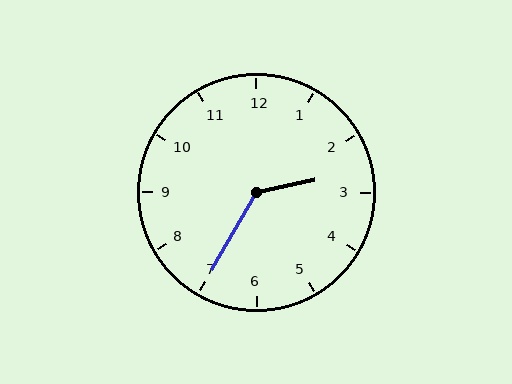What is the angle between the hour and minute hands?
Approximately 132 degrees.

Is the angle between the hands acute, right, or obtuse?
It is obtuse.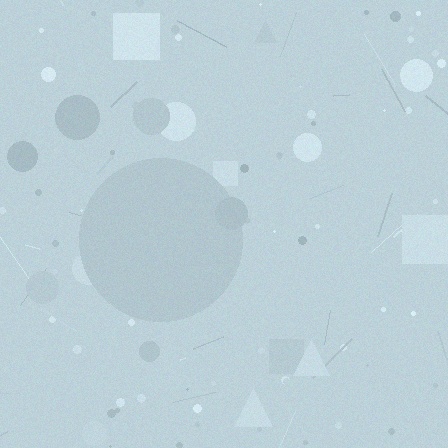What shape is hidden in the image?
A circle is hidden in the image.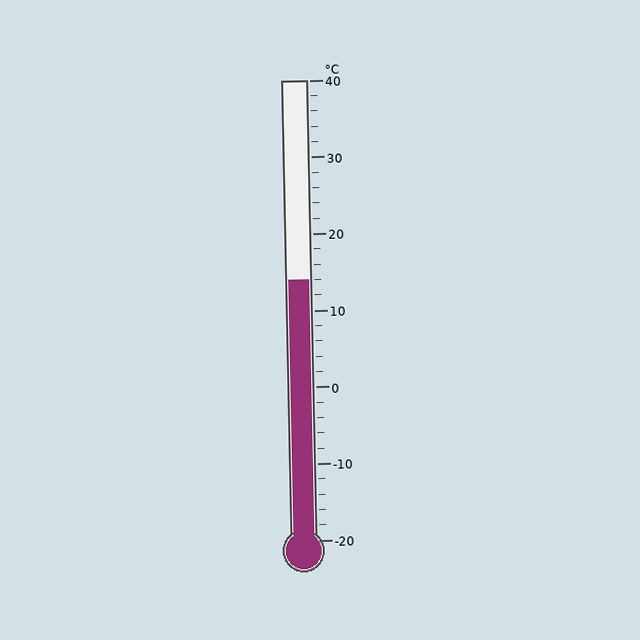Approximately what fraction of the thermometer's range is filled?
The thermometer is filled to approximately 55% of its range.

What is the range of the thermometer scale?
The thermometer scale ranges from -20°C to 40°C.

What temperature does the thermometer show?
The thermometer shows approximately 14°C.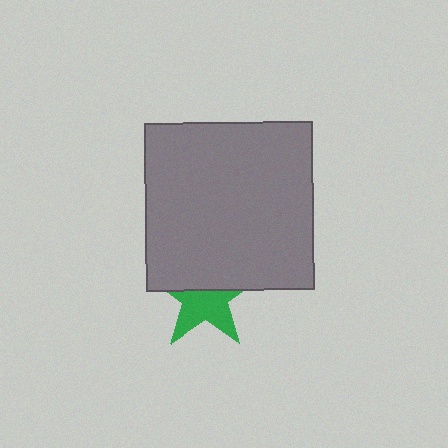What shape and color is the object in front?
The object in front is a gray square.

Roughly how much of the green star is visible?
About half of it is visible (roughly 54%).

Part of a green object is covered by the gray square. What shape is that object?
It is a star.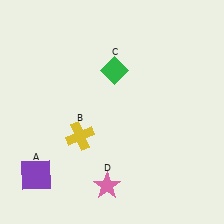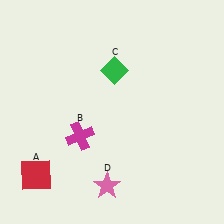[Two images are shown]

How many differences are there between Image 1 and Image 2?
There are 2 differences between the two images.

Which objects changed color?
A changed from purple to red. B changed from yellow to magenta.